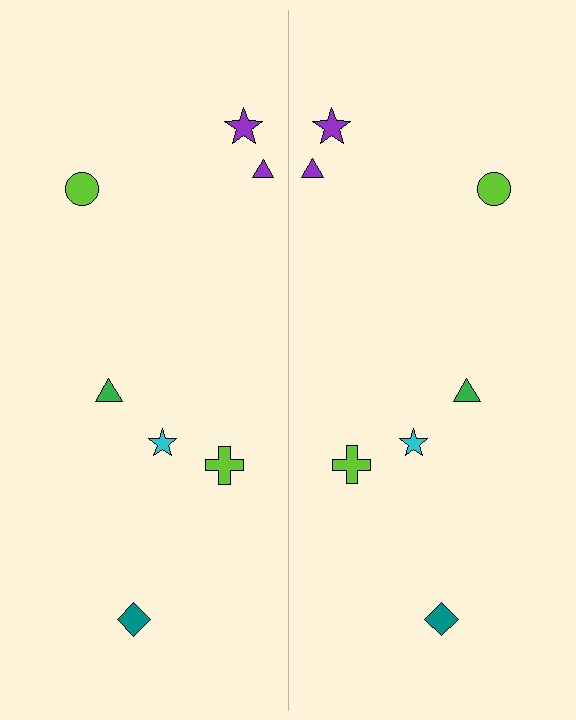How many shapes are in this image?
There are 14 shapes in this image.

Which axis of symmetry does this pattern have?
The pattern has a vertical axis of symmetry running through the center of the image.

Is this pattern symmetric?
Yes, this pattern has bilateral (reflection) symmetry.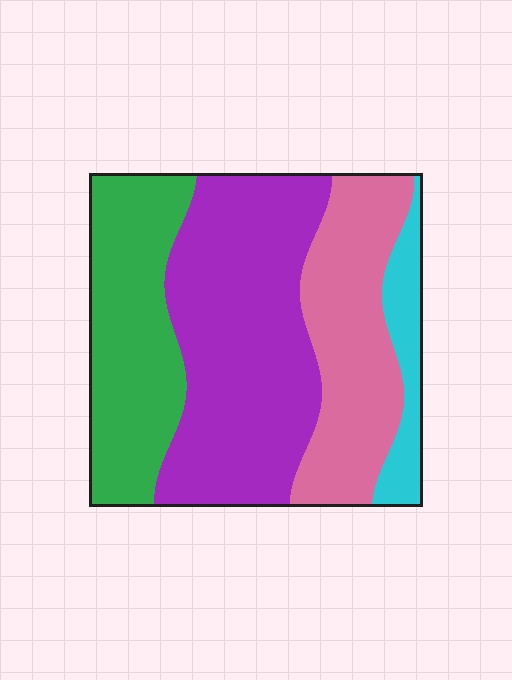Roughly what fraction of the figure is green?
Green covers 26% of the figure.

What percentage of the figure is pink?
Pink covers about 25% of the figure.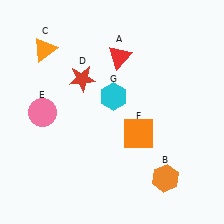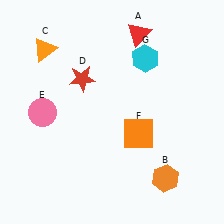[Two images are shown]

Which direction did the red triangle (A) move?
The red triangle (A) moved up.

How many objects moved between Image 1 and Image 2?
2 objects moved between the two images.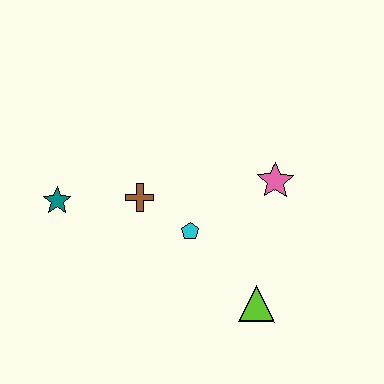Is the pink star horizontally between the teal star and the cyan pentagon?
No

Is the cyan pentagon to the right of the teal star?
Yes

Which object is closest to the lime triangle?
The cyan pentagon is closest to the lime triangle.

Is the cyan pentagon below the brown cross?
Yes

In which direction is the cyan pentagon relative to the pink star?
The cyan pentagon is to the left of the pink star.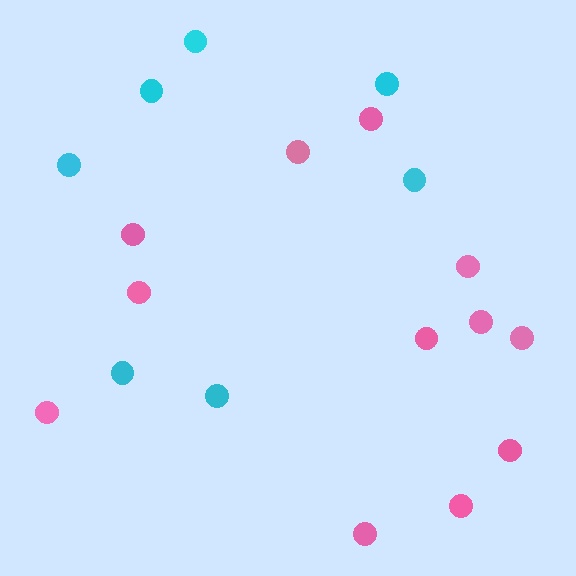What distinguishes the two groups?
There are 2 groups: one group of cyan circles (7) and one group of pink circles (12).